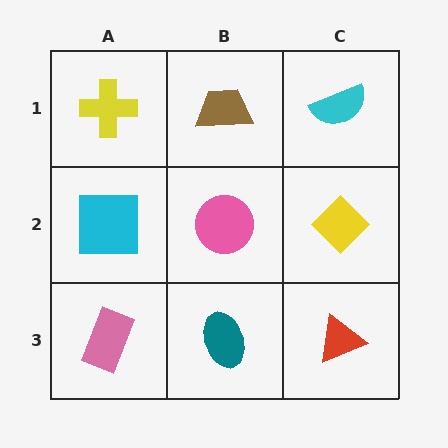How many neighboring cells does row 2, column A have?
3.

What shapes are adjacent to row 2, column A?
A yellow cross (row 1, column A), a pink rectangle (row 3, column A), a pink circle (row 2, column B).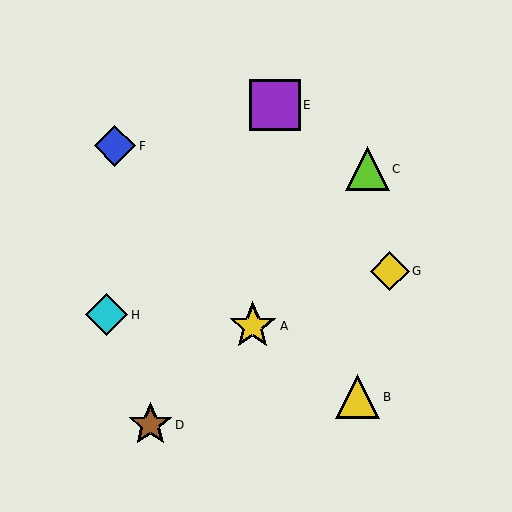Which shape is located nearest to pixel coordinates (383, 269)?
The yellow diamond (labeled G) at (390, 271) is nearest to that location.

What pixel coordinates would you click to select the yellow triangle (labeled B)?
Click at (358, 397) to select the yellow triangle B.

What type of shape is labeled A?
Shape A is a yellow star.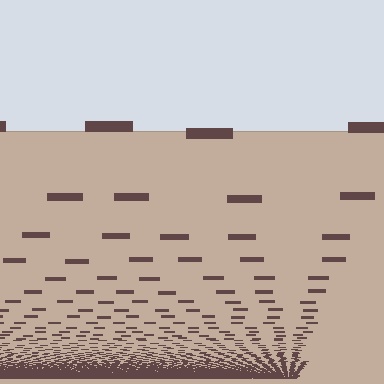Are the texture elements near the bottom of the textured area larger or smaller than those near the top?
Smaller. The gradient is inverted — elements near the bottom are smaller and denser.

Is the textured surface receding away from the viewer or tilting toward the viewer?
The surface appears to tilt toward the viewer. Texture elements get larger and sparser toward the top.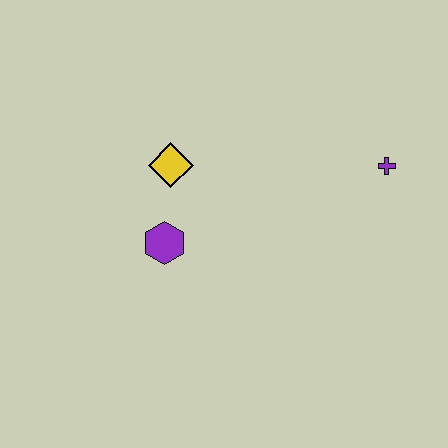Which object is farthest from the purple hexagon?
The purple cross is farthest from the purple hexagon.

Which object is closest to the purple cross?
The yellow diamond is closest to the purple cross.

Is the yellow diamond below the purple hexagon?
No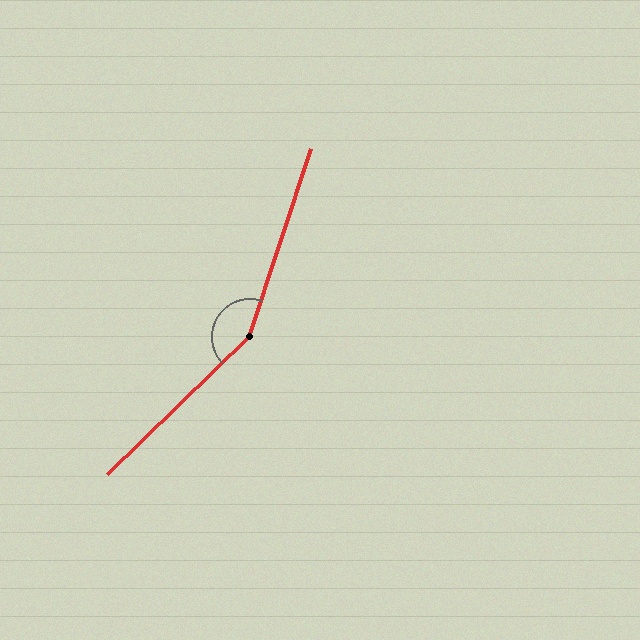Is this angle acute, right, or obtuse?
It is obtuse.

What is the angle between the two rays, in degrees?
Approximately 152 degrees.